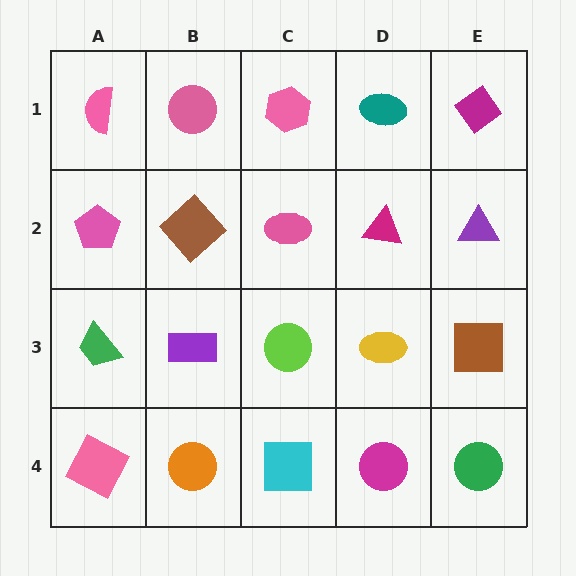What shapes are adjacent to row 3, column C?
A pink ellipse (row 2, column C), a cyan square (row 4, column C), a purple rectangle (row 3, column B), a yellow ellipse (row 3, column D).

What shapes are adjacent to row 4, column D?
A yellow ellipse (row 3, column D), a cyan square (row 4, column C), a green circle (row 4, column E).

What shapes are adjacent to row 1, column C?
A pink ellipse (row 2, column C), a pink circle (row 1, column B), a teal ellipse (row 1, column D).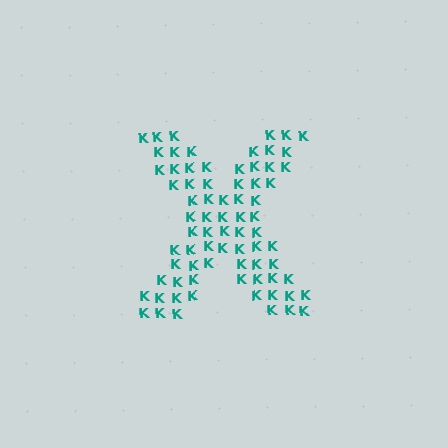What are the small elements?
The small elements are letter K's.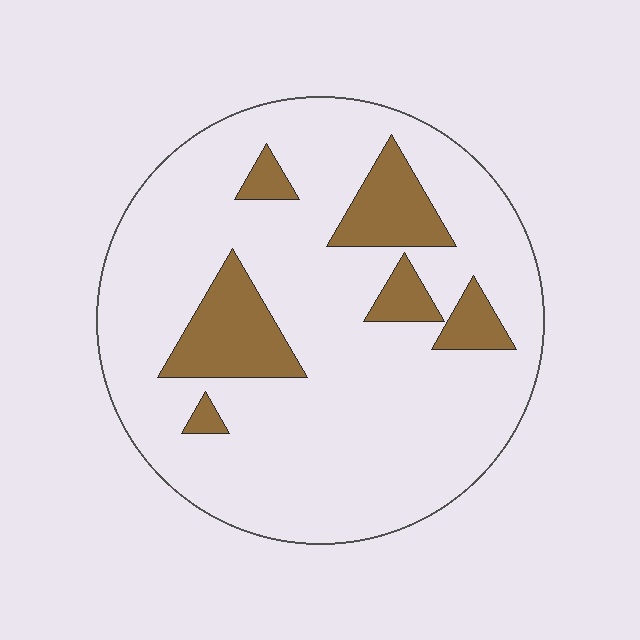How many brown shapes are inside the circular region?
6.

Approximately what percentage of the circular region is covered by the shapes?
Approximately 15%.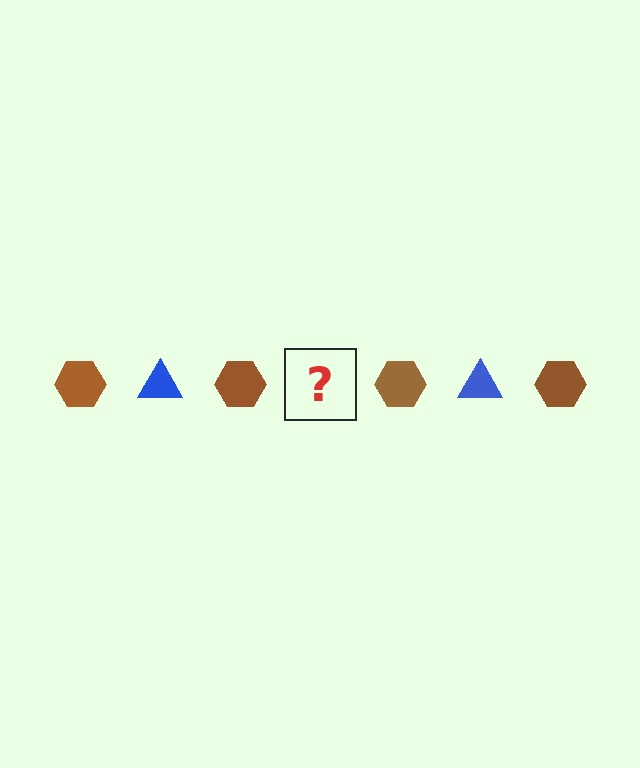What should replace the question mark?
The question mark should be replaced with a blue triangle.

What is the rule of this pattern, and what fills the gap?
The rule is that the pattern alternates between brown hexagon and blue triangle. The gap should be filled with a blue triangle.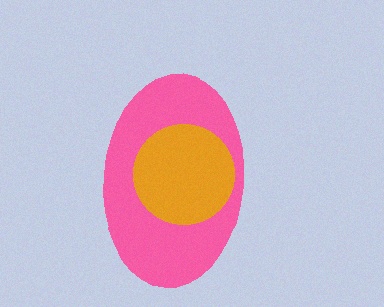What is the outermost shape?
The pink ellipse.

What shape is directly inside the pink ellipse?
The orange circle.